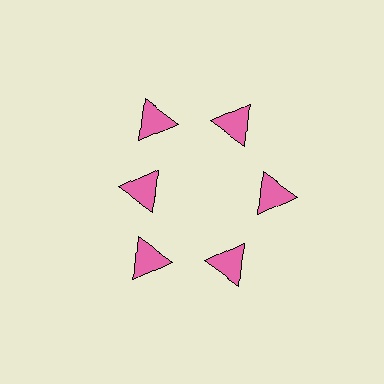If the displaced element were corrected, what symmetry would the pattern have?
It would have 6-fold rotational symmetry — the pattern would map onto itself every 60 degrees.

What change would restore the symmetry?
The symmetry would be restored by moving it outward, back onto the ring so that all 6 triangles sit at equal angles and equal distance from the center.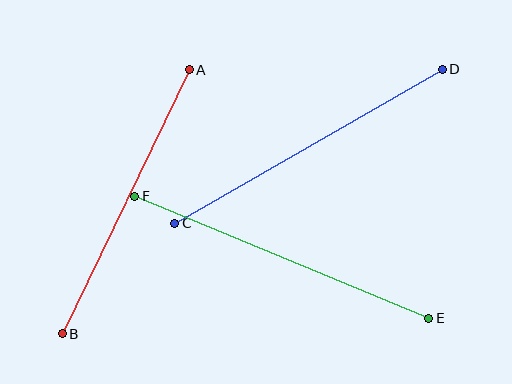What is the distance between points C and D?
The distance is approximately 308 pixels.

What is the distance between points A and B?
The distance is approximately 293 pixels.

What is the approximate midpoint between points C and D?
The midpoint is at approximately (308, 146) pixels.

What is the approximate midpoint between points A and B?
The midpoint is at approximately (126, 202) pixels.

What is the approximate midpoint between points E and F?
The midpoint is at approximately (282, 257) pixels.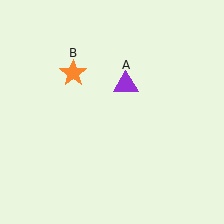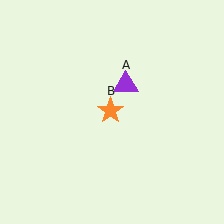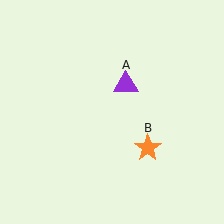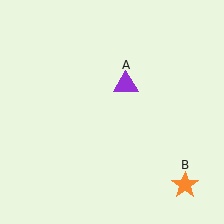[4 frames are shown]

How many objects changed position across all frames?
1 object changed position: orange star (object B).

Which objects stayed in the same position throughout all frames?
Purple triangle (object A) remained stationary.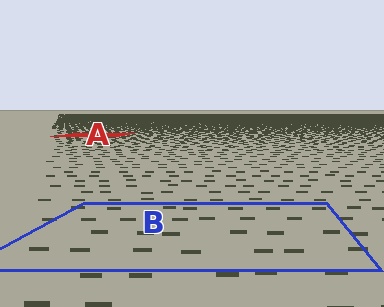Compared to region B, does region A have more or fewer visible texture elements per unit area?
Region A has more texture elements per unit area — they are packed more densely because it is farther away.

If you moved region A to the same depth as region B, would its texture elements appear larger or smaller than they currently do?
They would appear larger. At a closer depth, the same texture elements are projected at a bigger on-screen size.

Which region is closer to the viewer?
Region B is closer. The texture elements there are larger and more spread out.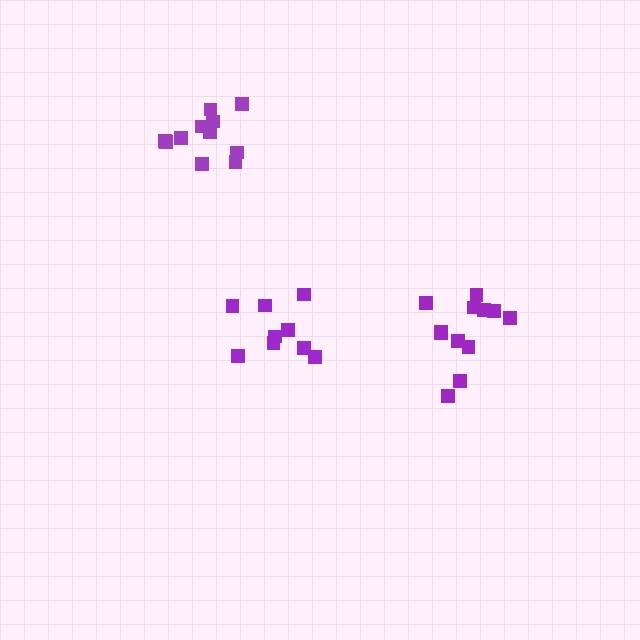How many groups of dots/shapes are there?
There are 3 groups.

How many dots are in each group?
Group 1: 12 dots, Group 2: 9 dots, Group 3: 11 dots (32 total).